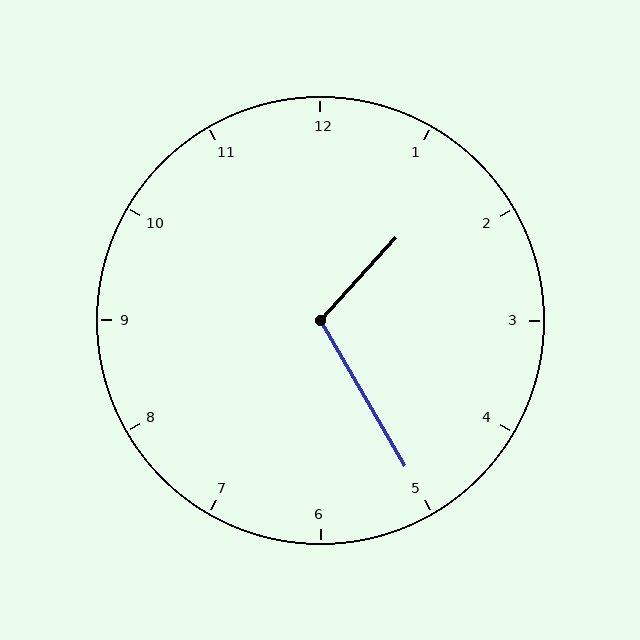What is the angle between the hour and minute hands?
Approximately 108 degrees.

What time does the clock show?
1:25.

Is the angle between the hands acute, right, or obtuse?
It is obtuse.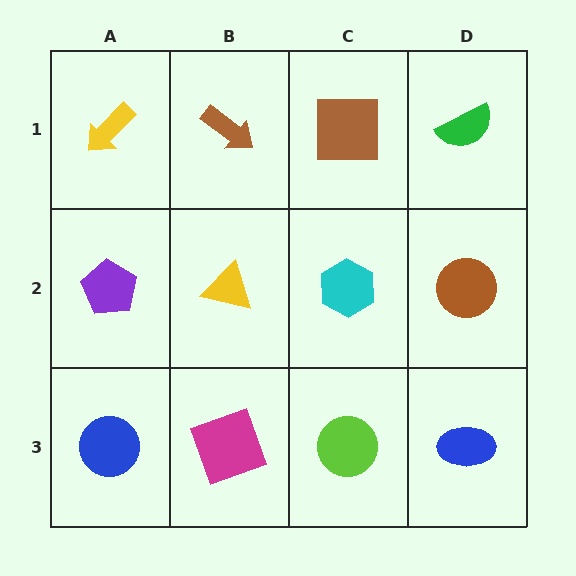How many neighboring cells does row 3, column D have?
2.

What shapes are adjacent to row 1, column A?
A purple pentagon (row 2, column A), a brown arrow (row 1, column B).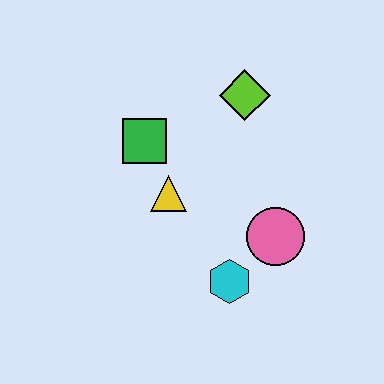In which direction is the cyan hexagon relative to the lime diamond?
The cyan hexagon is below the lime diamond.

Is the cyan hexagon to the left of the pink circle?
Yes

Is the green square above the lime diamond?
No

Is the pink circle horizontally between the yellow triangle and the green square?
No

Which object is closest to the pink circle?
The cyan hexagon is closest to the pink circle.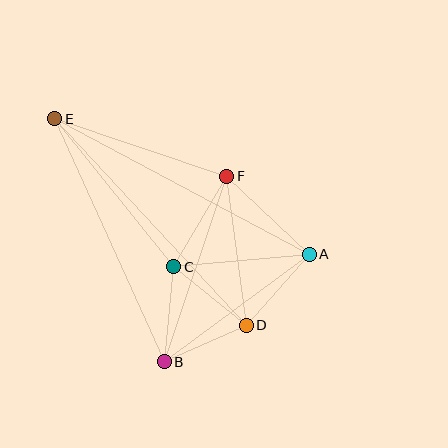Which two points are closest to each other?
Points B and D are closest to each other.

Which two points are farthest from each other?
Points A and E are farthest from each other.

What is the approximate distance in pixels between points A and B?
The distance between A and B is approximately 181 pixels.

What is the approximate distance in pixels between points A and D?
The distance between A and D is approximately 95 pixels.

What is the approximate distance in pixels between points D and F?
The distance between D and F is approximately 150 pixels.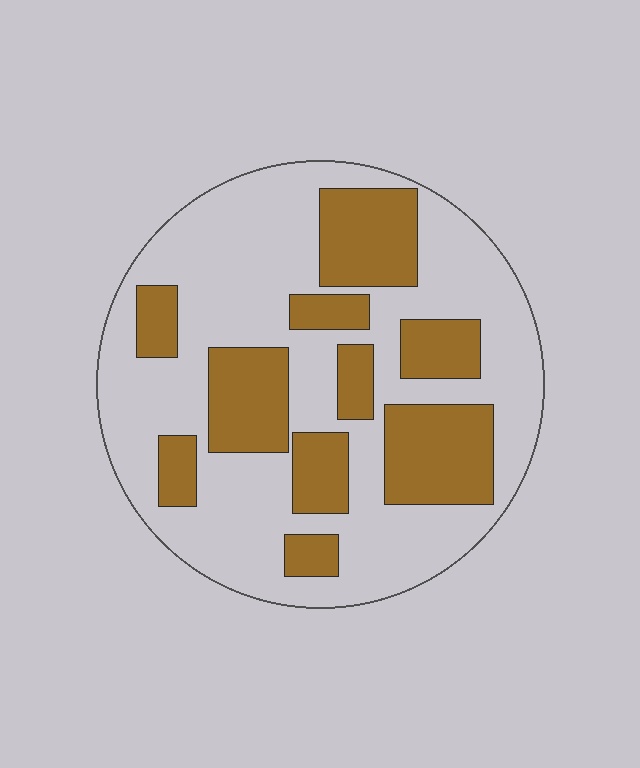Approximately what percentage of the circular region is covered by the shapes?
Approximately 35%.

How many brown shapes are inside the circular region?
10.